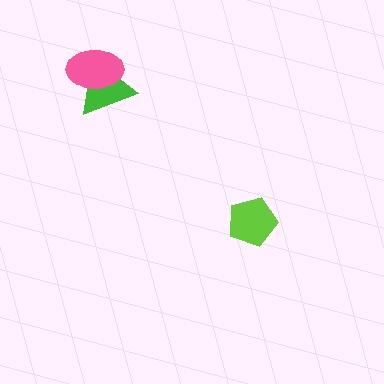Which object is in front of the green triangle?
The pink ellipse is in front of the green triangle.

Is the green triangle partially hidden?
Yes, it is partially covered by another shape.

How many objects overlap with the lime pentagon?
0 objects overlap with the lime pentagon.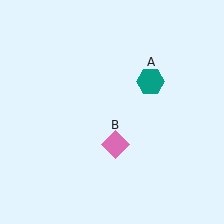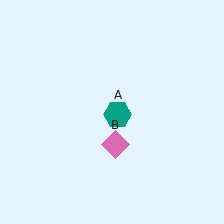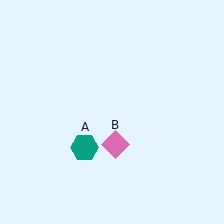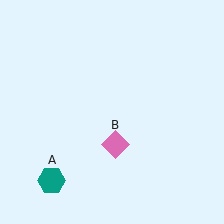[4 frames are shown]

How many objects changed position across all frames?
1 object changed position: teal hexagon (object A).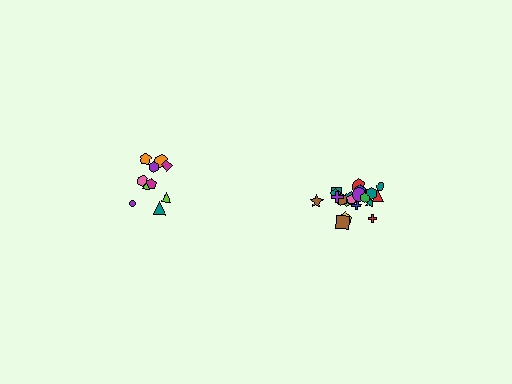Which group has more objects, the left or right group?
The right group.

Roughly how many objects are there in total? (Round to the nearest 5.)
Roughly 30 objects in total.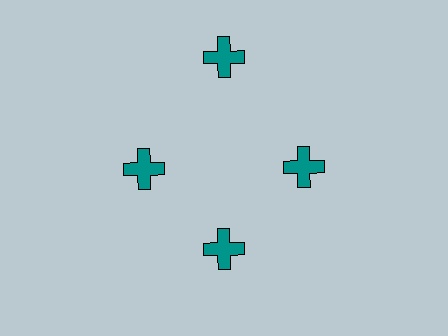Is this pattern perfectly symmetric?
No. The 4 teal crosses are arranged in a ring, but one element near the 12 o'clock position is pushed outward from the center, breaking the 4-fold rotational symmetry.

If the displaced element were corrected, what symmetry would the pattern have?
It would have 4-fold rotational symmetry — the pattern would map onto itself every 90 degrees.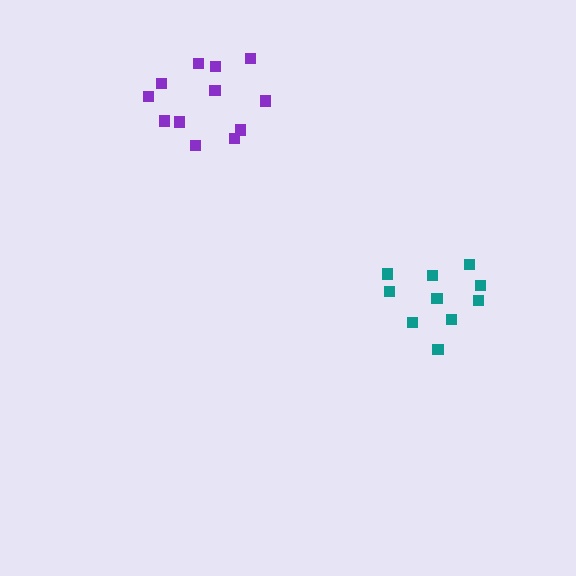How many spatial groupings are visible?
There are 2 spatial groupings.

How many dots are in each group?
Group 1: 10 dots, Group 2: 12 dots (22 total).